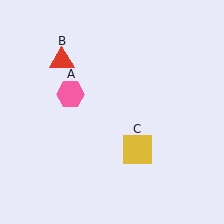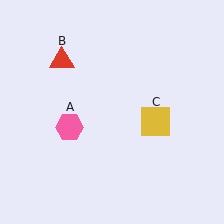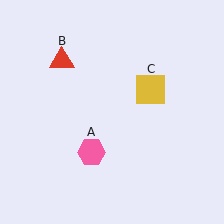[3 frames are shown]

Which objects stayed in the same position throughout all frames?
Red triangle (object B) remained stationary.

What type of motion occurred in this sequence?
The pink hexagon (object A), yellow square (object C) rotated counterclockwise around the center of the scene.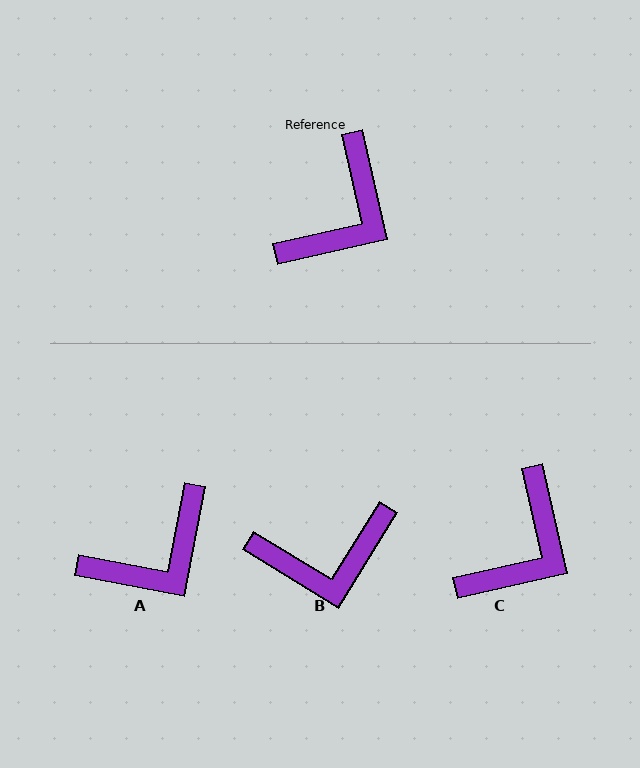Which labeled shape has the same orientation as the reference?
C.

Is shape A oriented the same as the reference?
No, it is off by about 23 degrees.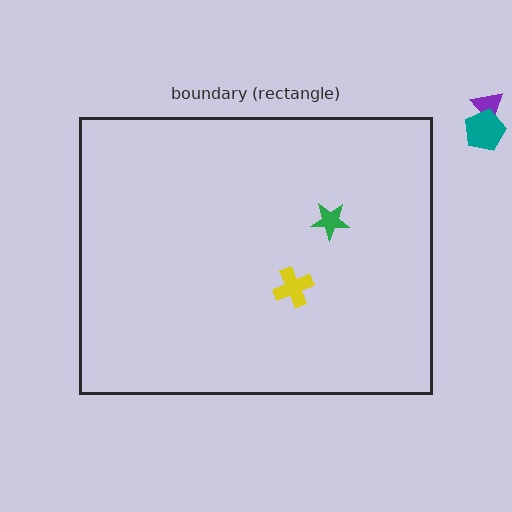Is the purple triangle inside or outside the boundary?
Outside.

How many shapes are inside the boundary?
2 inside, 2 outside.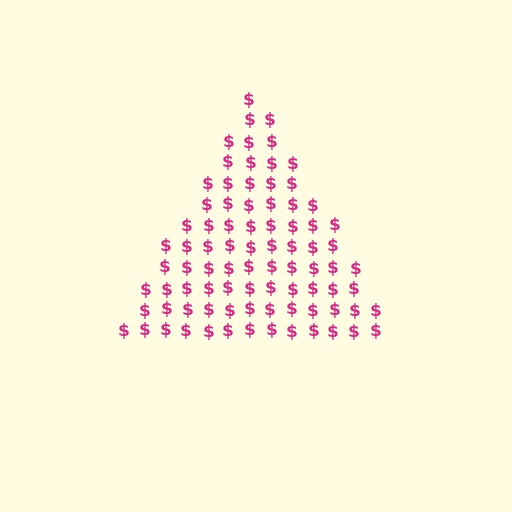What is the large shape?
The large shape is a triangle.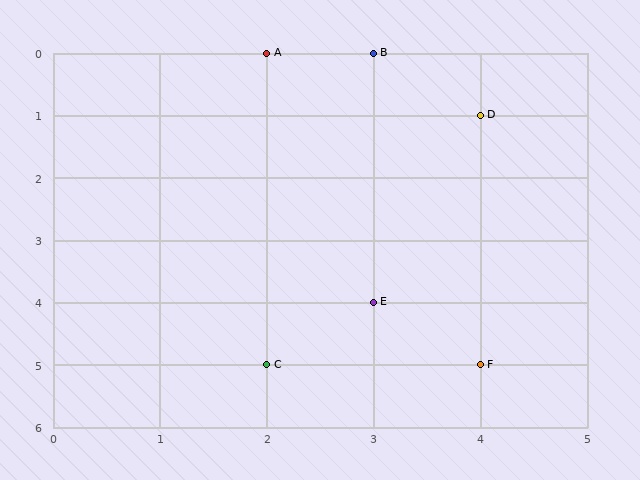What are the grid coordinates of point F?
Point F is at grid coordinates (4, 5).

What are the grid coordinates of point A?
Point A is at grid coordinates (2, 0).